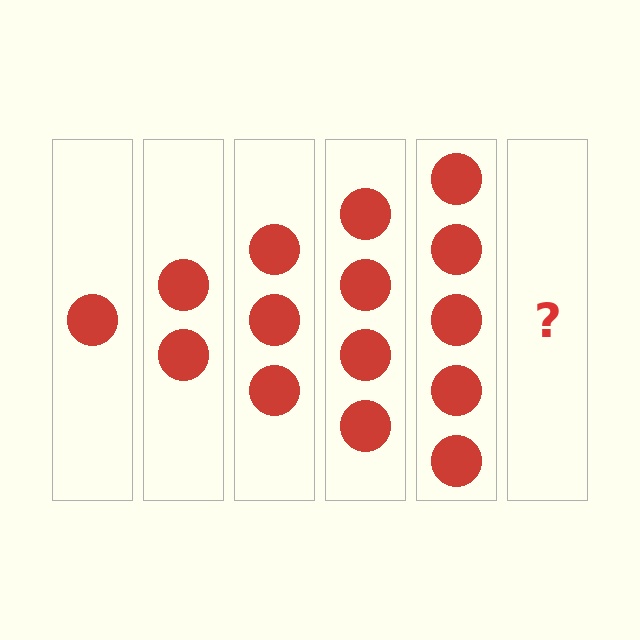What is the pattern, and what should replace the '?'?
The pattern is that each step adds one more circle. The '?' should be 6 circles.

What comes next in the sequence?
The next element should be 6 circles.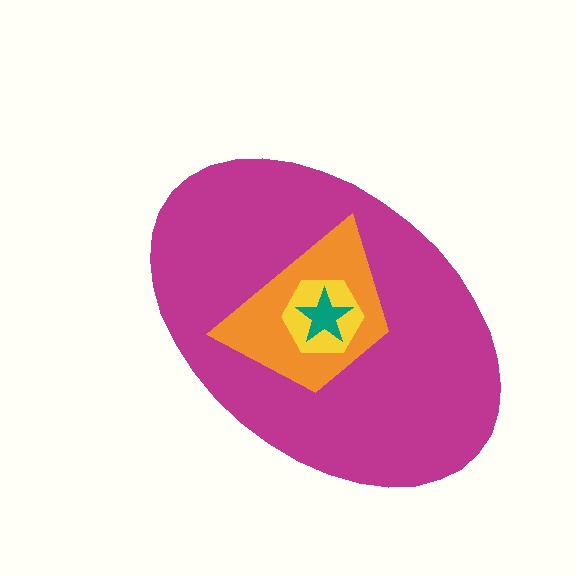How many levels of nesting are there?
4.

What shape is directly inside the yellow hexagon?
The teal star.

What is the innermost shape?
The teal star.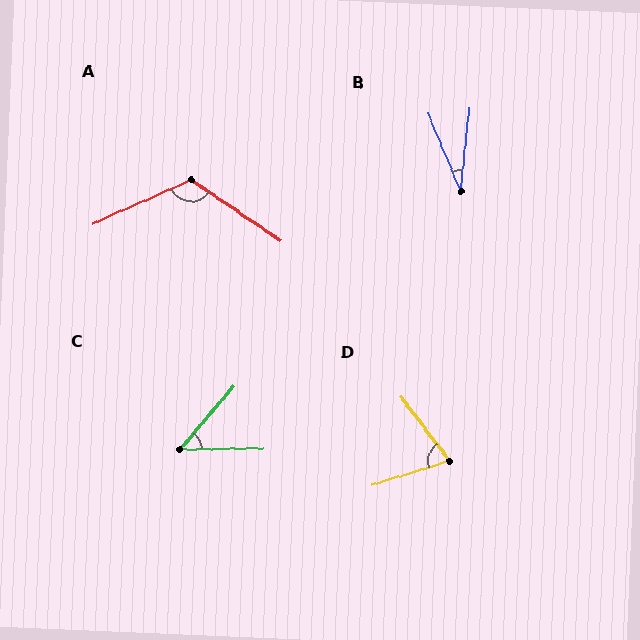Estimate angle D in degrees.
Approximately 71 degrees.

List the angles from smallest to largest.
B (29°), C (49°), D (71°), A (121°).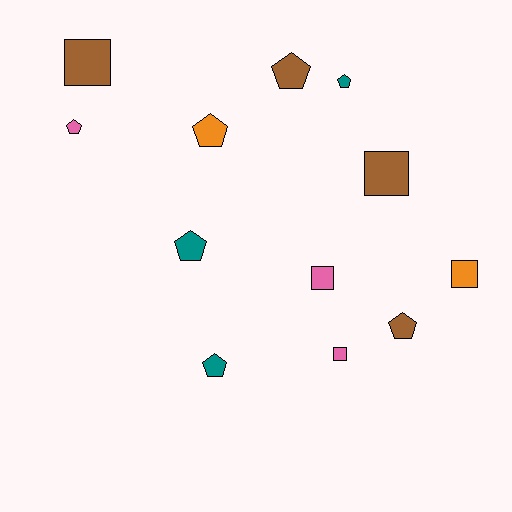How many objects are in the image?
There are 12 objects.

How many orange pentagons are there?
There is 1 orange pentagon.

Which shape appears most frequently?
Pentagon, with 7 objects.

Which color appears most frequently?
Brown, with 4 objects.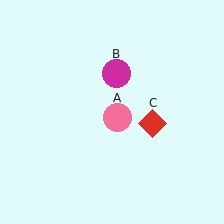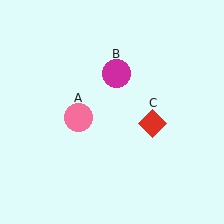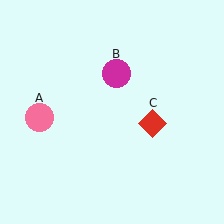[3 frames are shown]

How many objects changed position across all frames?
1 object changed position: pink circle (object A).